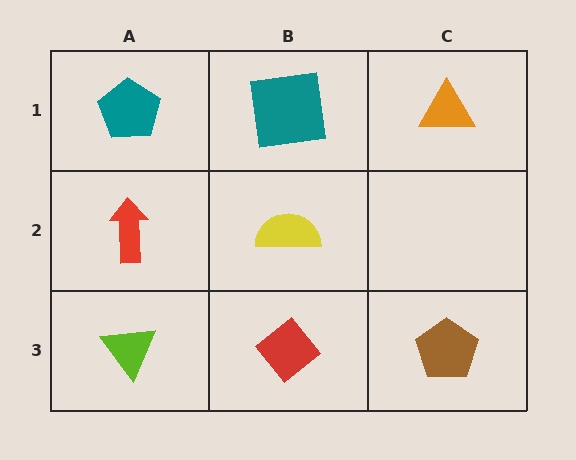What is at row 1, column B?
A teal square.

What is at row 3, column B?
A red diamond.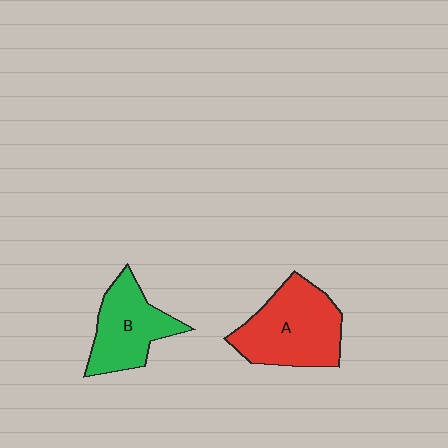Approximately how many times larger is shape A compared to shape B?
Approximately 1.3 times.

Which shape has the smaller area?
Shape B (green).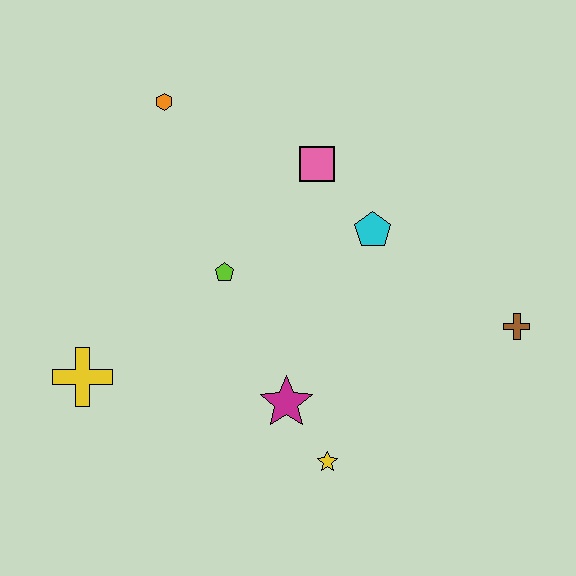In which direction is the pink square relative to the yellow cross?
The pink square is to the right of the yellow cross.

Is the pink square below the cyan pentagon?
No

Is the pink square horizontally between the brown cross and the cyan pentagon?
No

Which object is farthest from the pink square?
The yellow cross is farthest from the pink square.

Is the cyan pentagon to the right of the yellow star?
Yes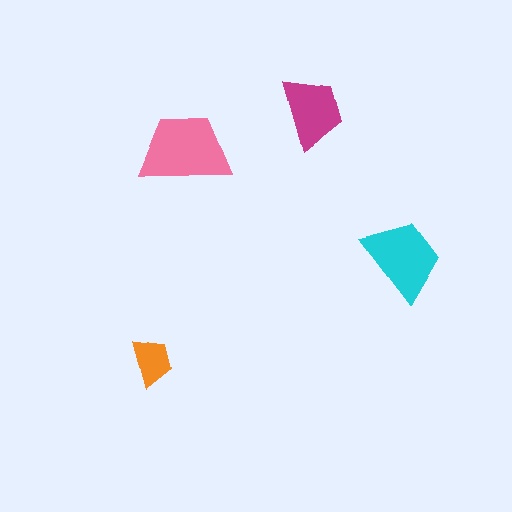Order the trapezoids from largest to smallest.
the pink one, the cyan one, the magenta one, the orange one.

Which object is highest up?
The magenta trapezoid is topmost.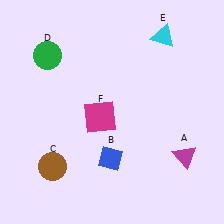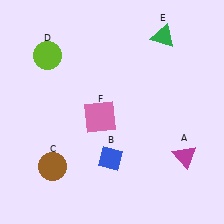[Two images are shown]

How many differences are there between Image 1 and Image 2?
There are 3 differences between the two images.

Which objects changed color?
D changed from green to lime. E changed from cyan to green. F changed from magenta to pink.